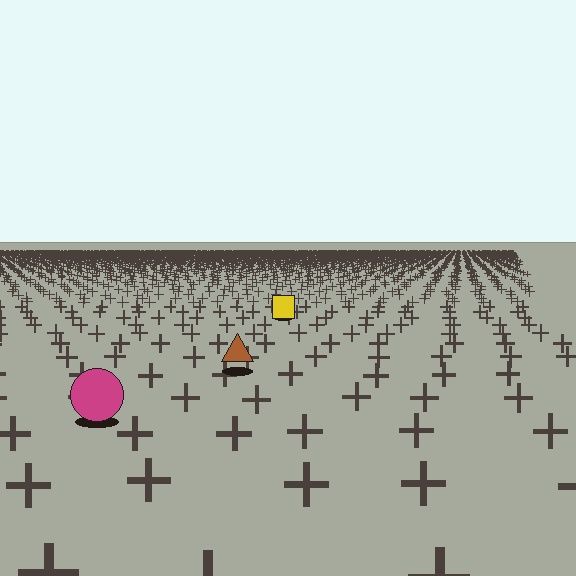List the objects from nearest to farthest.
From nearest to farthest: the magenta circle, the brown triangle, the yellow square.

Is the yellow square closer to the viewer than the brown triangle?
No. The brown triangle is closer — you can tell from the texture gradient: the ground texture is coarser near it.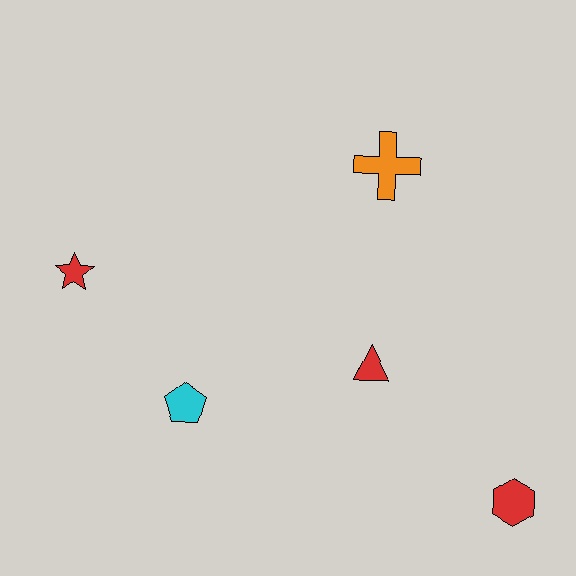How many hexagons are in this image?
There is 1 hexagon.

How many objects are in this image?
There are 5 objects.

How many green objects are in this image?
There are no green objects.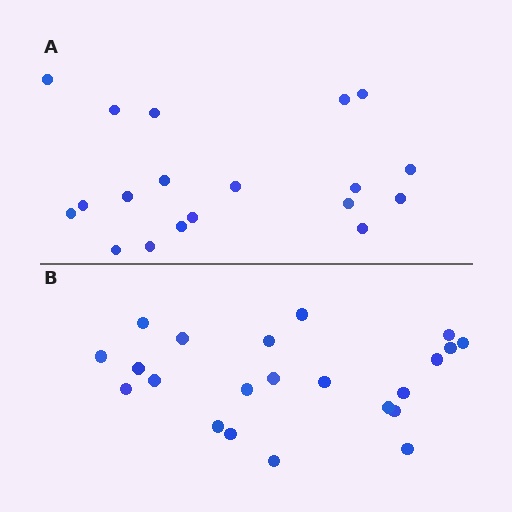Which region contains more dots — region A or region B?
Region B (the bottom region) has more dots.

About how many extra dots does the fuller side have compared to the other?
Region B has just a few more — roughly 2 or 3 more dots than region A.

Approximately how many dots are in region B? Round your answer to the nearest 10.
About 20 dots. (The exact count is 22, which rounds to 20.)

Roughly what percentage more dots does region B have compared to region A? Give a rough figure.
About 15% more.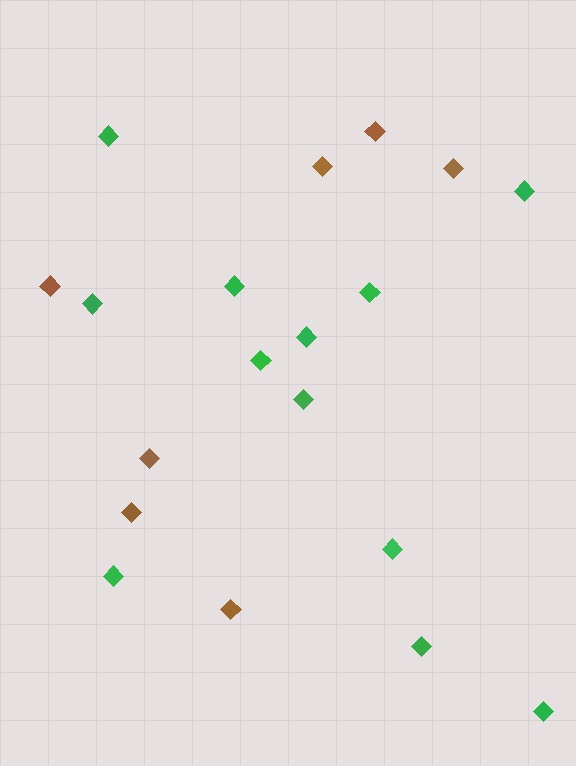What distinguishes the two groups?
There are 2 groups: one group of brown diamonds (7) and one group of green diamonds (12).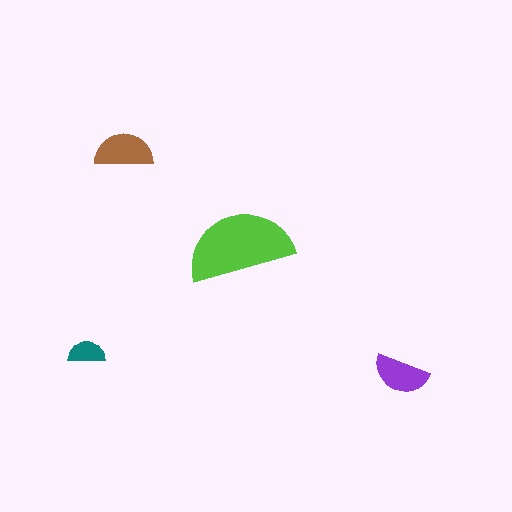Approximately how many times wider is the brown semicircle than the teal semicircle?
About 1.5 times wider.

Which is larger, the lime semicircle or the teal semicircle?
The lime one.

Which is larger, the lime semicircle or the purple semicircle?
The lime one.